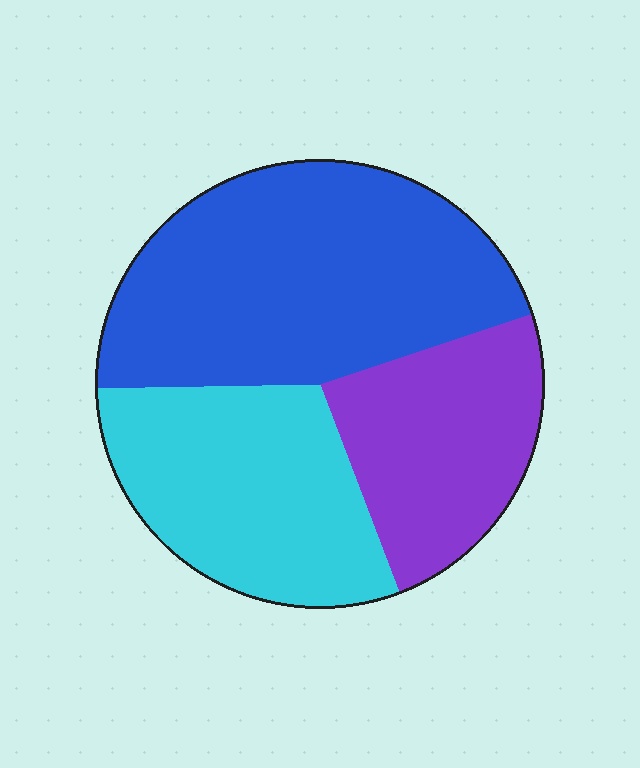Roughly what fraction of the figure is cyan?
Cyan takes up about one third (1/3) of the figure.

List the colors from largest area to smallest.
From largest to smallest: blue, cyan, purple.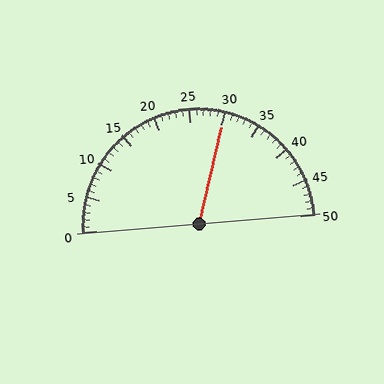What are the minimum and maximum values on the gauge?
The gauge ranges from 0 to 50.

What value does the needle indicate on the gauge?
The needle indicates approximately 30.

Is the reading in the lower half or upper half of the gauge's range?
The reading is in the upper half of the range (0 to 50).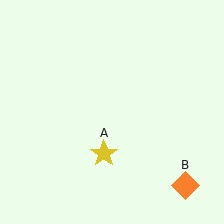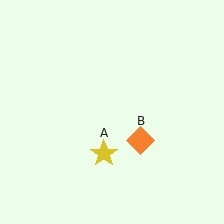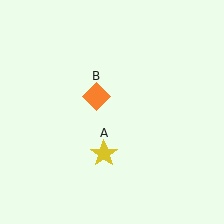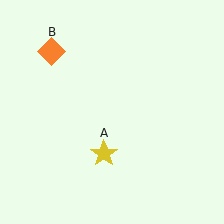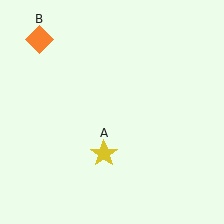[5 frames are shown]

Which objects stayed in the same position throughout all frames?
Yellow star (object A) remained stationary.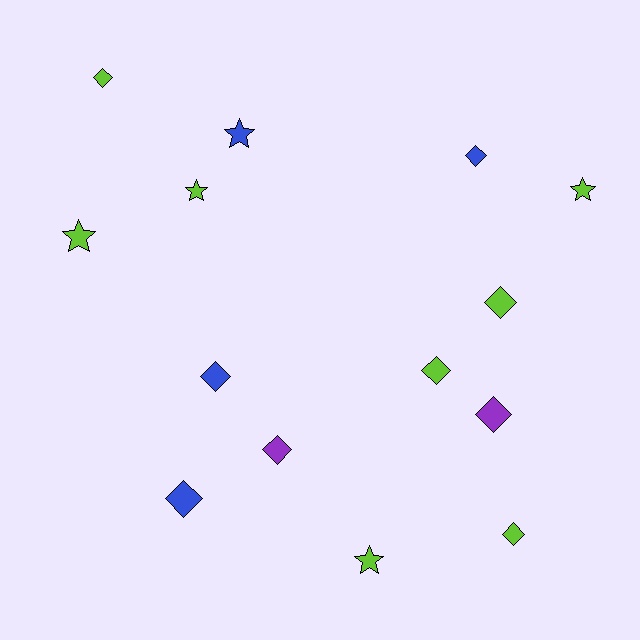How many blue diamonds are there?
There are 3 blue diamonds.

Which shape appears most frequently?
Diamond, with 9 objects.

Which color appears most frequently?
Lime, with 8 objects.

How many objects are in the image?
There are 14 objects.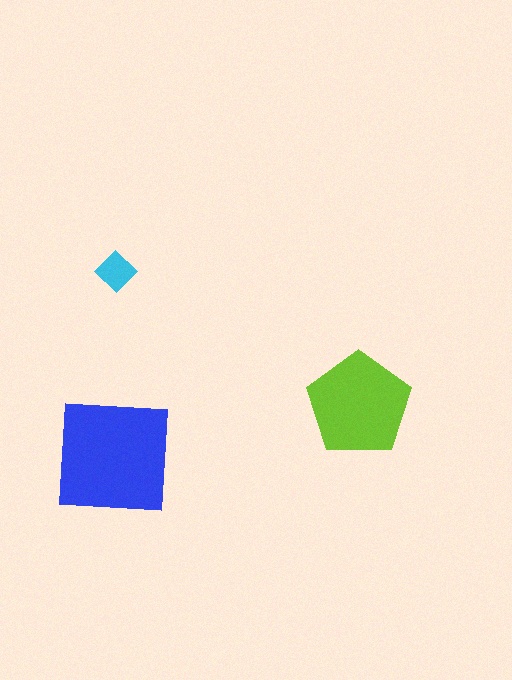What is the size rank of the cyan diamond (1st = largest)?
3rd.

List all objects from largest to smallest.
The blue square, the lime pentagon, the cyan diamond.